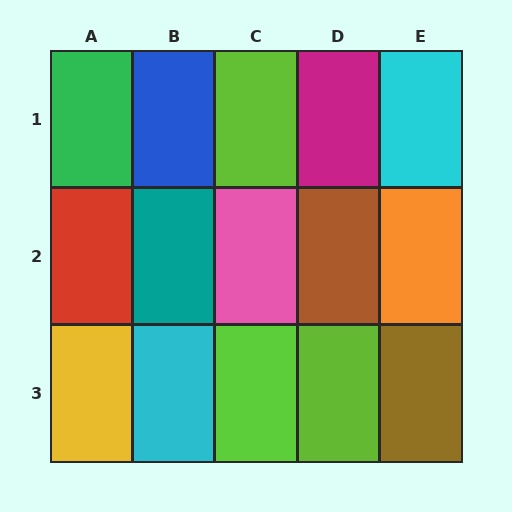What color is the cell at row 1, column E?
Cyan.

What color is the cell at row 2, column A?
Red.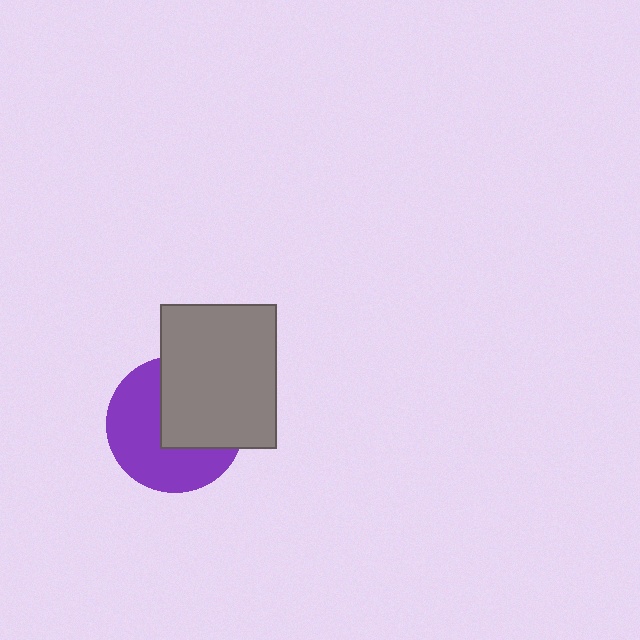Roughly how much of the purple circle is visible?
About half of it is visible (roughly 54%).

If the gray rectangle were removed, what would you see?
You would see the complete purple circle.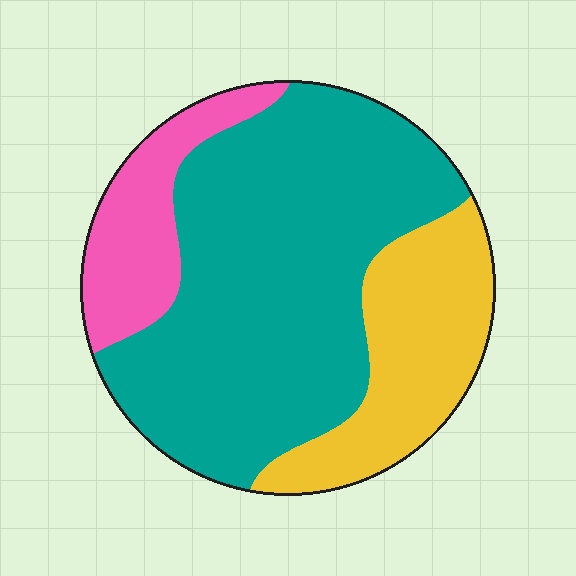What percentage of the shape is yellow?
Yellow takes up about one quarter (1/4) of the shape.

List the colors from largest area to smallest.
From largest to smallest: teal, yellow, pink.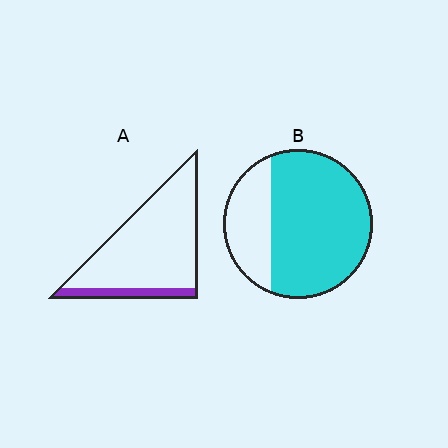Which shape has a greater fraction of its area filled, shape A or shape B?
Shape B.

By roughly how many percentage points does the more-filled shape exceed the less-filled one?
By roughly 60 percentage points (B over A).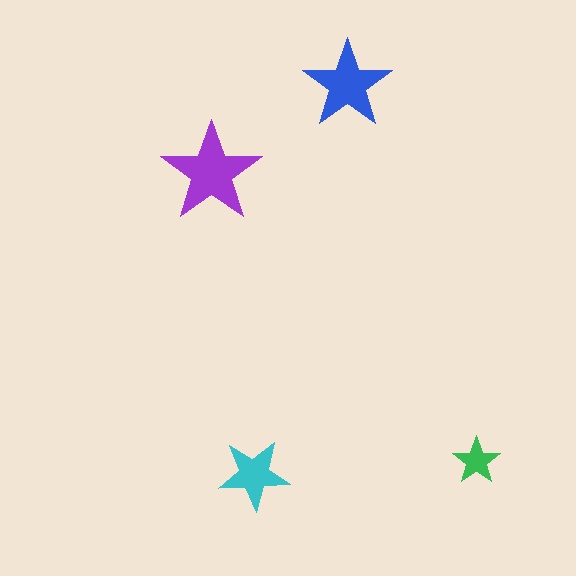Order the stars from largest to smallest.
the purple one, the blue one, the cyan one, the green one.